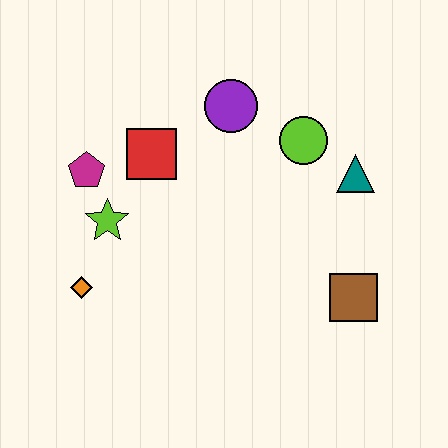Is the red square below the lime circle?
Yes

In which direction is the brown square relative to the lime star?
The brown square is to the right of the lime star.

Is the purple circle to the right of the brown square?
No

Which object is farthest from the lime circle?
The orange diamond is farthest from the lime circle.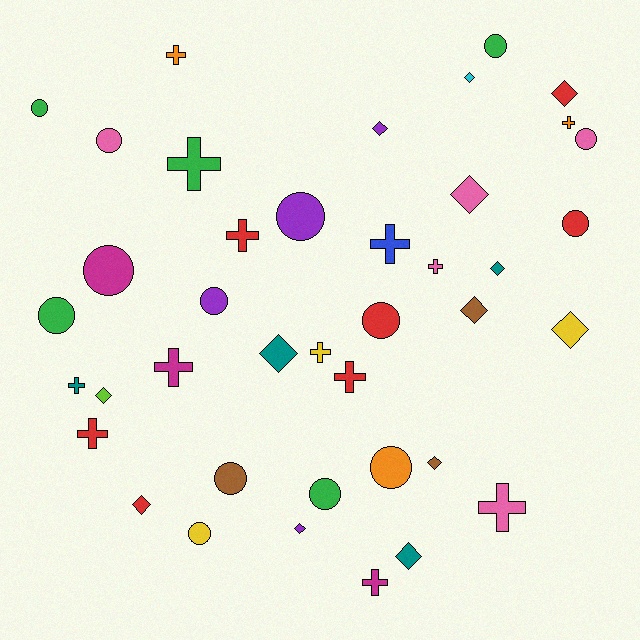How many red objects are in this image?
There are 7 red objects.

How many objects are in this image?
There are 40 objects.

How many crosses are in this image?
There are 13 crosses.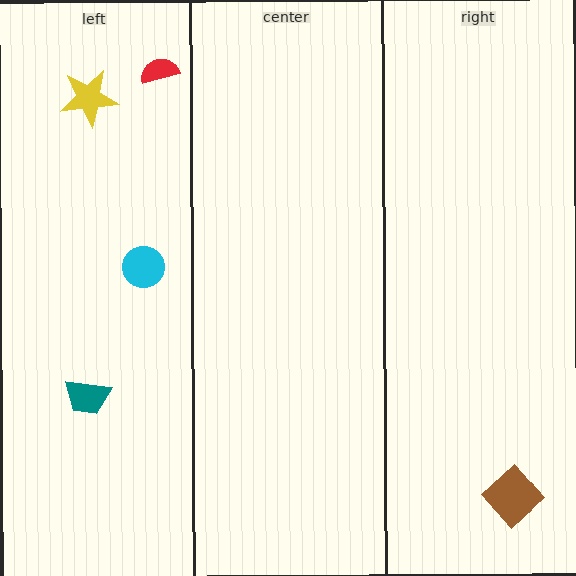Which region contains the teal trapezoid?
The left region.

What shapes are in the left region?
The cyan circle, the yellow star, the red semicircle, the teal trapezoid.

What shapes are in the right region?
The brown diamond.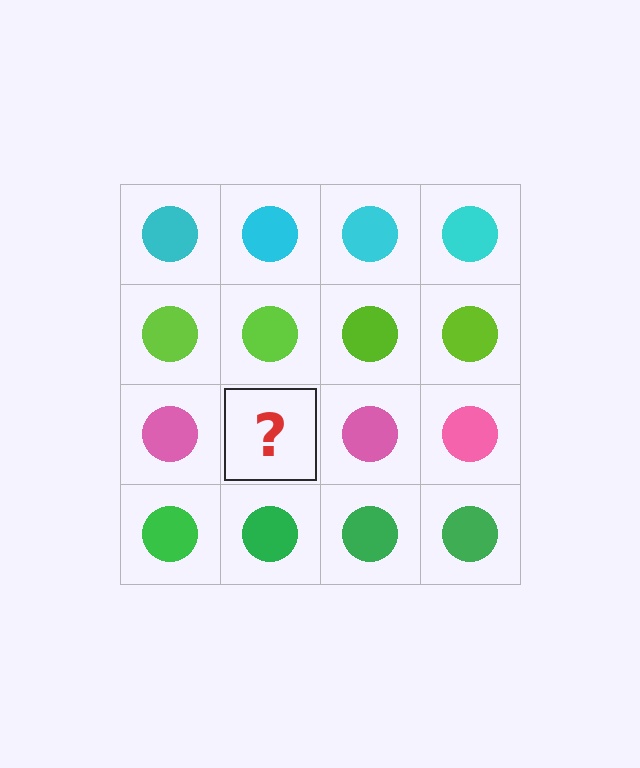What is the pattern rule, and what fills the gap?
The rule is that each row has a consistent color. The gap should be filled with a pink circle.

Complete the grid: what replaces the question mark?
The question mark should be replaced with a pink circle.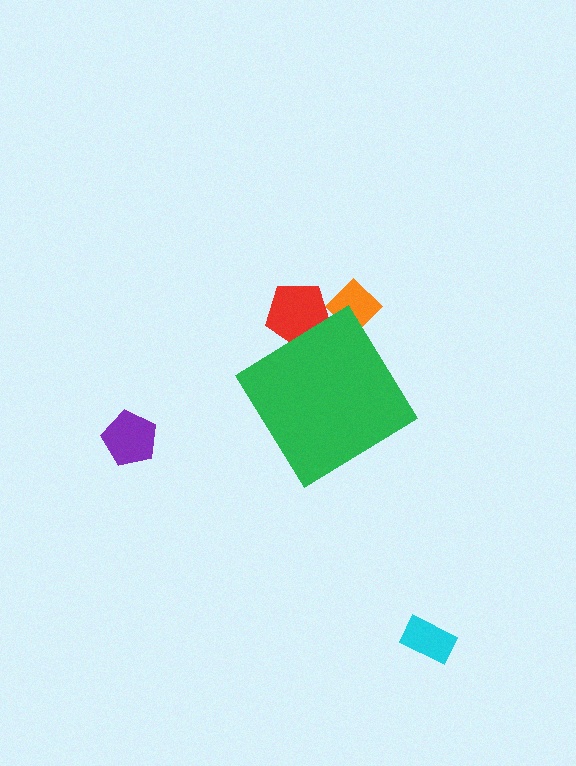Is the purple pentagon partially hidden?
No, the purple pentagon is fully visible.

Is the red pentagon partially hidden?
Yes, the red pentagon is partially hidden behind the green diamond.